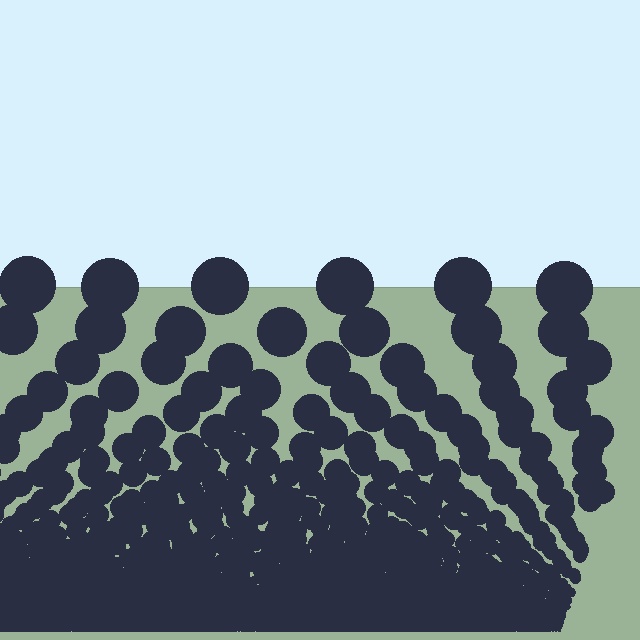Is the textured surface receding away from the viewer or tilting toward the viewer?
The surface appears to tilt toward the viewer. Texture elements get larger and sparser toward the top.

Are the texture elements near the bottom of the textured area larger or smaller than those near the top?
Smaller. The gradient is inverted — elements near the bottom are smaller and denser.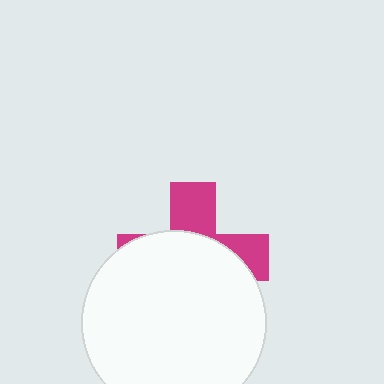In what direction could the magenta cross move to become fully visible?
The magenta cross could move up. That would shift it out from behind the white circle entirely.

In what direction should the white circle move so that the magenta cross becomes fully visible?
The white circle should move down. That is the shortest direction to clear the overlap and leave the magenta cross fully visible.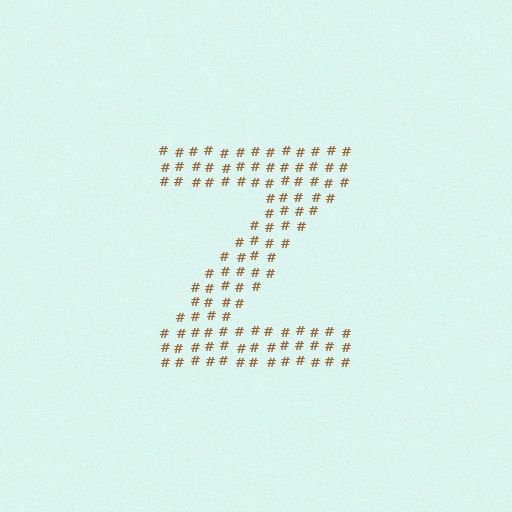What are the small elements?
The small elements are hash symbols.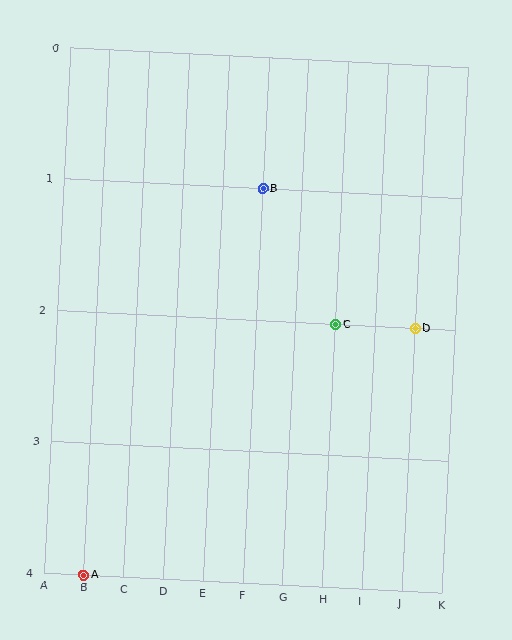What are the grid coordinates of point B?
Point B is at grid coordinates (F, 1).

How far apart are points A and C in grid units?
Points A and C are 6 columns and 2 rows apart (about 6.3 grid units diagonally).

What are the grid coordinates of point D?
Point D is at grid coordinates (J, 2).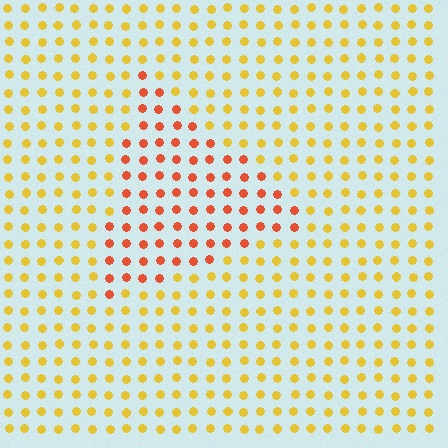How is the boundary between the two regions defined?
The boundary is defined purely by a slight shift in hue (about 39 degrees). Spacing, size, and orientation are identical on both sides.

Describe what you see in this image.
The image is filled with small yellow elements in a uniform arrangement. A triangle-shaped region is visible where the elements are tinted to a slightly different hue, forming a subtle color boundary.